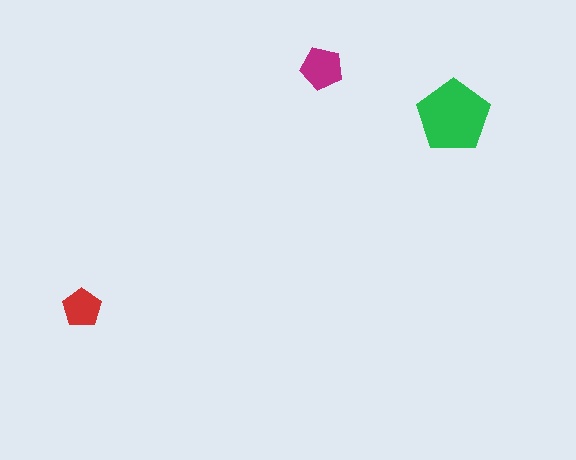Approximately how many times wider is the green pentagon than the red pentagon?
About 2 times wider.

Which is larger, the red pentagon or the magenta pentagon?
The magenta one.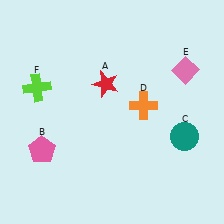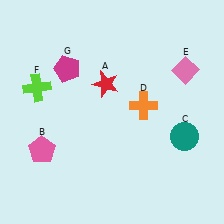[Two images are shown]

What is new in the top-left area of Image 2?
A magenta pentagon (G) was added in the top-left area of Image 2.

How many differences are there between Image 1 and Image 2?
There is 1 difference between the two images.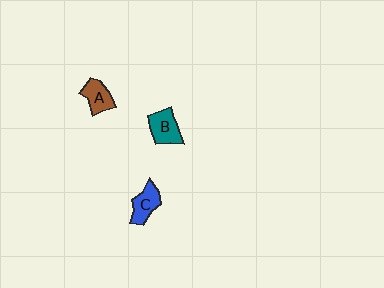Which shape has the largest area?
Shape B (teal).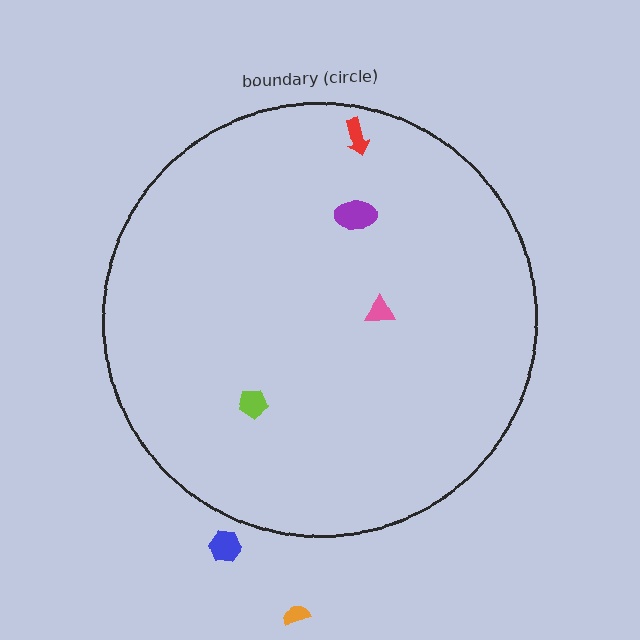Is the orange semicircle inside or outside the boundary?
Outside.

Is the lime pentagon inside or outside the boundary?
Inside.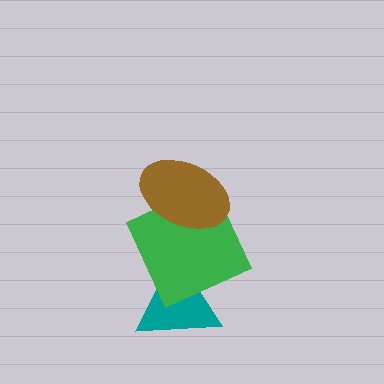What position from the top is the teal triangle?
The teal triangle is 3rd from the top.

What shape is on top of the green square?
The brown ellipse is on top of the green square.